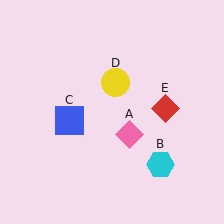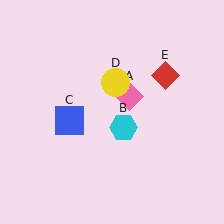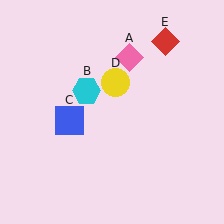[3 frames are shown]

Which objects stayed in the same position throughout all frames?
Blue square (object C) and yellow circle (object D) remained stationary.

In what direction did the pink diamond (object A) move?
The pink diamond (object A) moved up.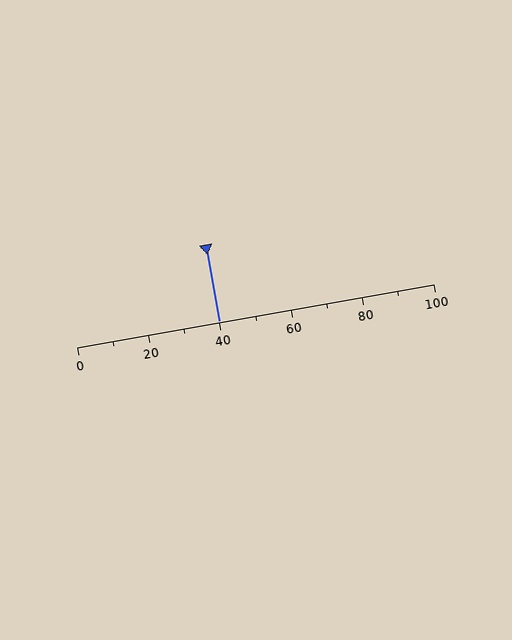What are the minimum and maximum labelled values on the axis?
The axis runs from 0 to 100.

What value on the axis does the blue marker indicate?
The marker indicates approximately 40.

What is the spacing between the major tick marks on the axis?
The major ticks are spaced 20 apart.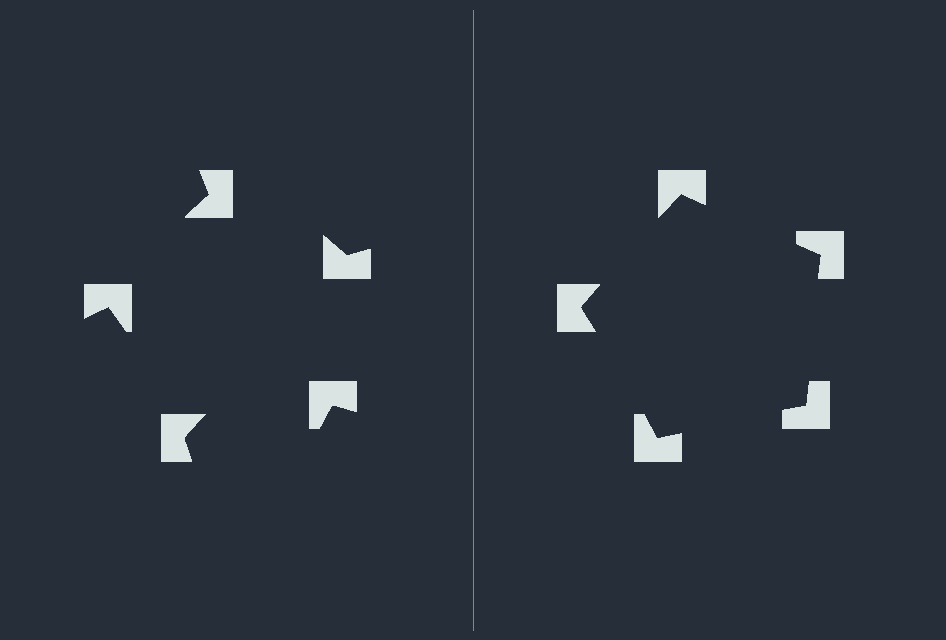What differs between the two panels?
The notched squares are positioned identically on both sides; only the wedge orientations differ. On the right they align to a pentagon; on the left they are misaligned.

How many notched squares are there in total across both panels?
10 — 5 on each side.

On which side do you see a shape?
An illusory pentagon appears on the right side. On the left side the wedge cuts are rotated, so no coherent shape forms.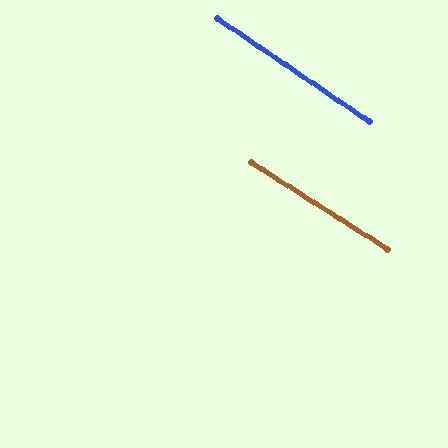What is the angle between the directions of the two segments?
Approximately 2 degrees.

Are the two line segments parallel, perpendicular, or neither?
Parallel — their directions differ by only 1.8°.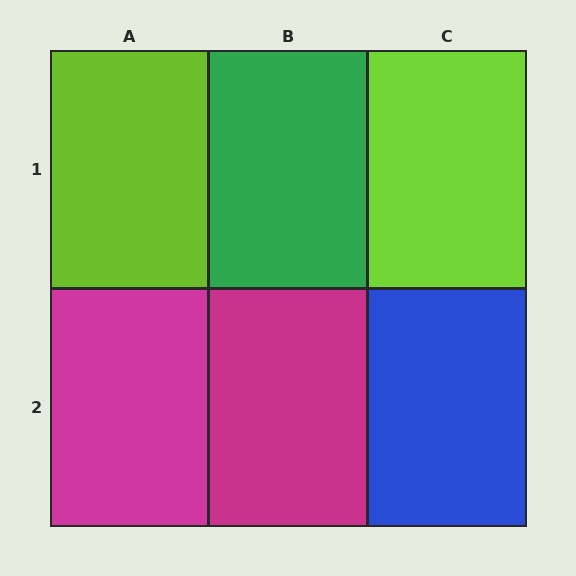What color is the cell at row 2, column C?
Blue.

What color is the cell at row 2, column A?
Magenta.